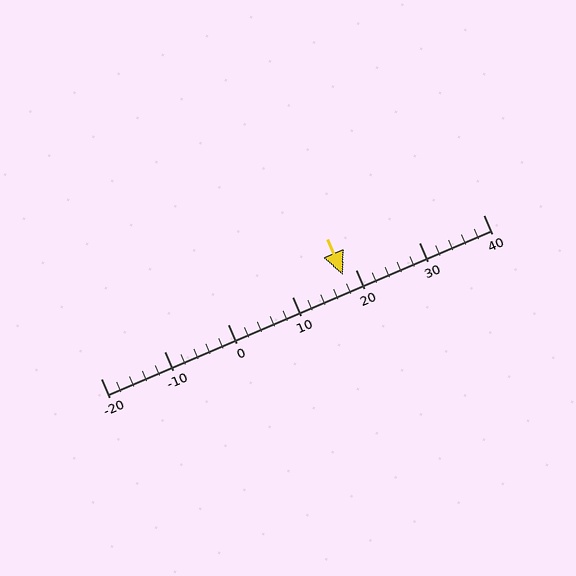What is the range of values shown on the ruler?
The ruler shows values from -20 to 40.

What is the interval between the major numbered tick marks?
The major tick marks are spaced 10 units apart.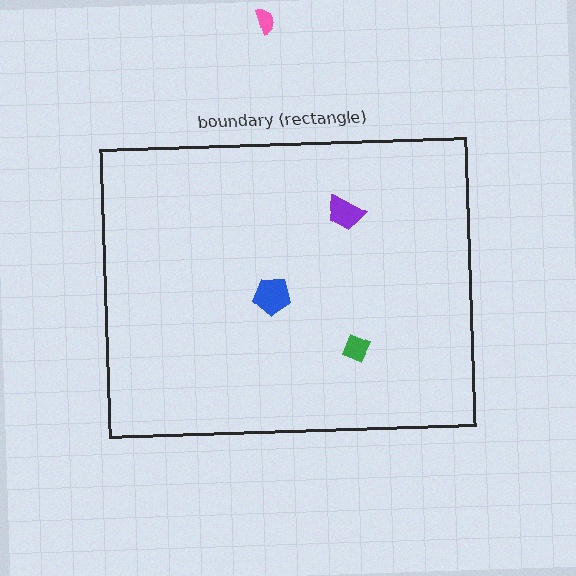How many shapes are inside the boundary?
3 inside, 1 outside.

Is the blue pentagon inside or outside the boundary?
Inside.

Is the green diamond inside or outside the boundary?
Inside.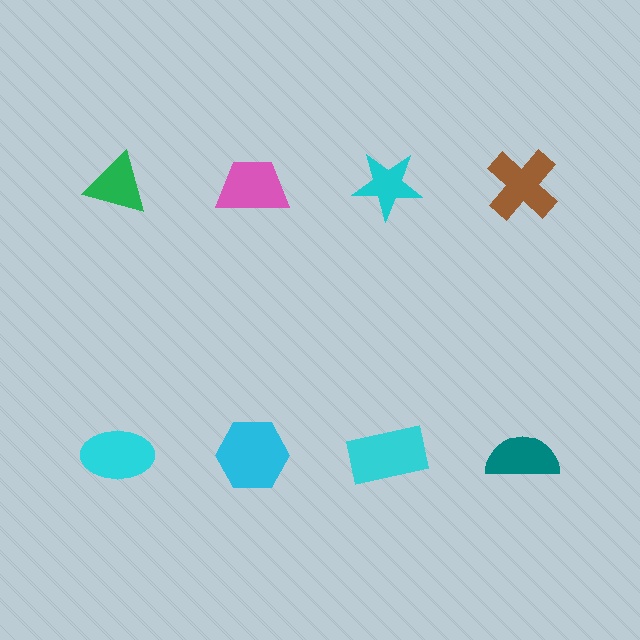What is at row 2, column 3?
A cyan rectangle.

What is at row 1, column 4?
A brown cross.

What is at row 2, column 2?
A cyan hexagon.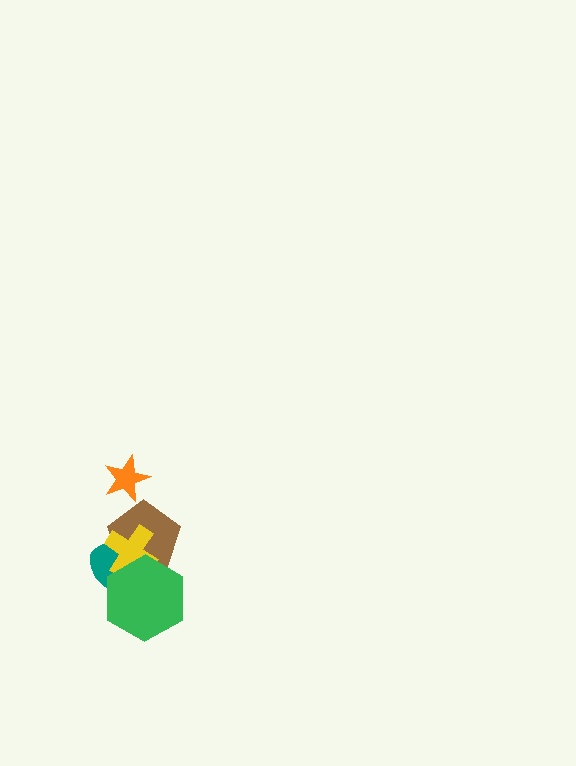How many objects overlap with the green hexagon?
3 objects overlap with the green hexagon.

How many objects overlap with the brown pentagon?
3 objects overlap with the brown pentagon.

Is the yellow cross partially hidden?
Yes, it is partially covered by another shape.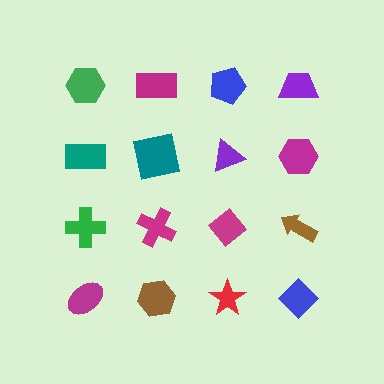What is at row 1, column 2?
A magenta rectangle.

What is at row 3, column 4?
A brown arrow.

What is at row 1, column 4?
A purple trapezoid.